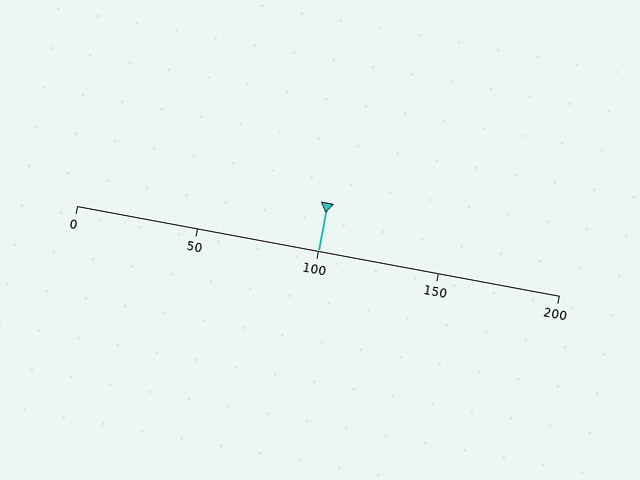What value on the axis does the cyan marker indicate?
The marker indicates approximately 100.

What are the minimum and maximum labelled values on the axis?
The axis runs from 0 to 200.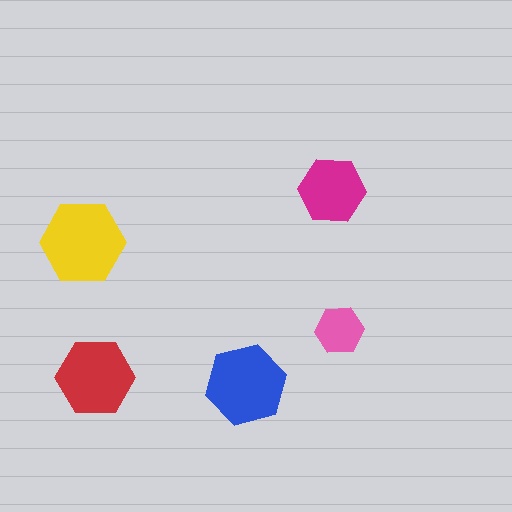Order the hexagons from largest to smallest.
the yellow one, the blue one, the red one, the magenta one, the pink one.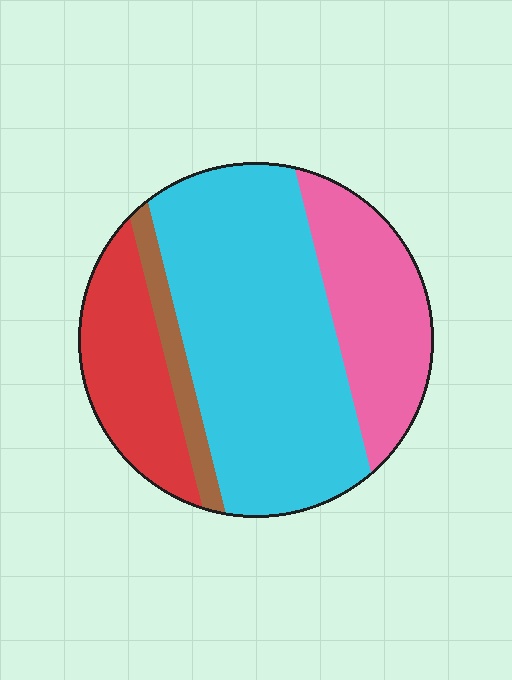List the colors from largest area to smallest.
From largest to smallest: cyan, pink, red, brown.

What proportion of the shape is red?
Red takes up between a sixth and a third of the shape.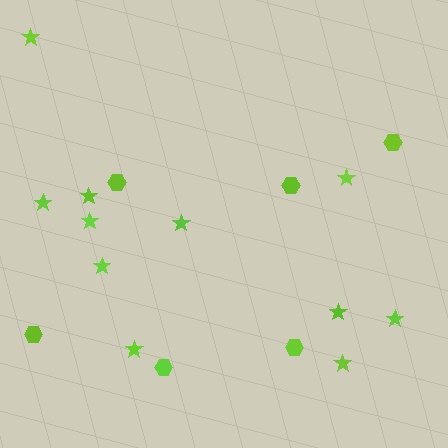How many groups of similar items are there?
There are 2 groups: one group of hexagons (6) and one group of stars (11).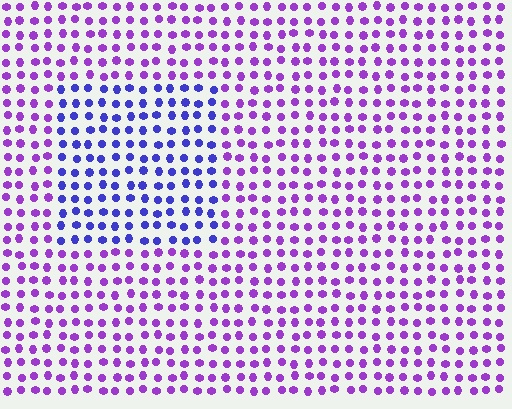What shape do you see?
I see a rectangle.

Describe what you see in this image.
The image is filled with small purple elements in a uniform arrangement. A rectangle-shaped region is visible where the elements are tinted to a slightly different hue, forming a subtle color boundary.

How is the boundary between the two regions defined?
The boundary is defined purely by a slight shift in hue (about 40 degrees). Spacing, size, and orientation are identical on both sides.